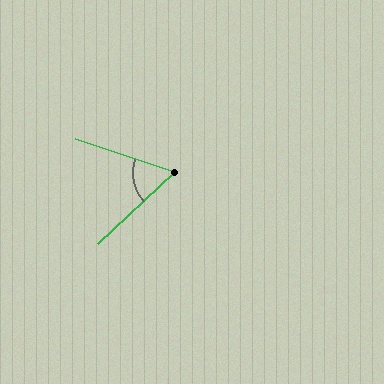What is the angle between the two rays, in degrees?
Approximately 61 degrees.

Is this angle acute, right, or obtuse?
It is acute.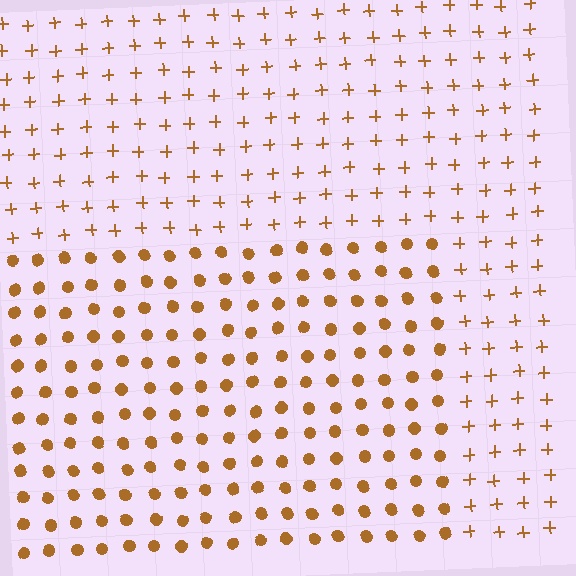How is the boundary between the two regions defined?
The boundary is defined by a change in element shape: circles inside vs. plus signs outside. All elements share the same color and spacing.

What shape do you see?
I see a rectangle.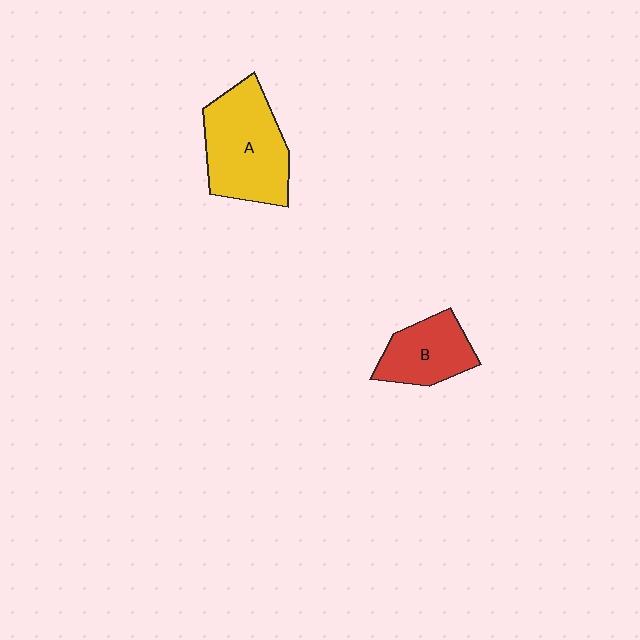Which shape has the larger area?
Shape A (yellow).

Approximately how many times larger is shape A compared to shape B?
Approximately 1.6 times.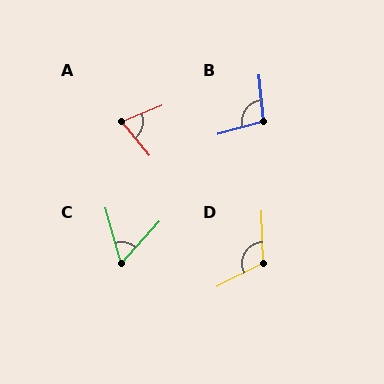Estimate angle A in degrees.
Approximately 72 degrees.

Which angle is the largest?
D, at approximately 115 degrees.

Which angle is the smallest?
C, at approximately 57 degrees.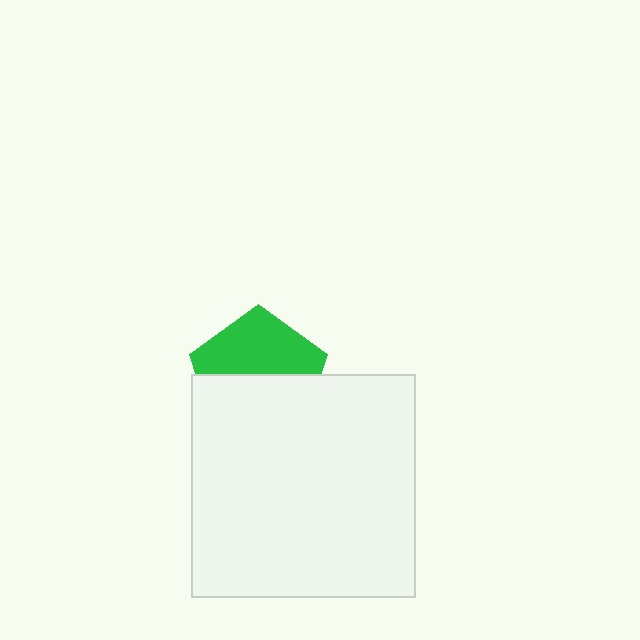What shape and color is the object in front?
The object in front is a white square.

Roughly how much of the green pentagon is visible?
About half of it is visible (roughly 48%).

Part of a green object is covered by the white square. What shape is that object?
It is a pentagon.